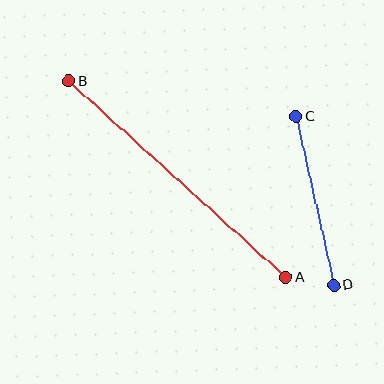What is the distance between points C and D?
The distance is approximately 173 pixels.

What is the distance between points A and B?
The distance is approximately 293 pixels.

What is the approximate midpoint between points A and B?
The midpoint is at approximately (177, 179) pixels.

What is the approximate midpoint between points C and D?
The midpoint is at approximately (315, 201) pixels.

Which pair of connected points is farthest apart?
Points A and B are farthest apart.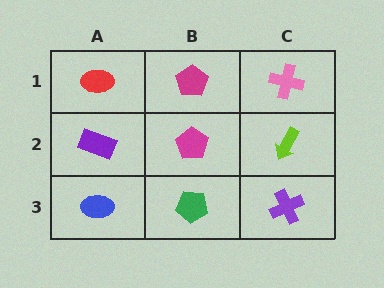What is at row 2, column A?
A purple rectangle.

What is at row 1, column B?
A magenta pentagon.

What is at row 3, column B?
A green pentagon.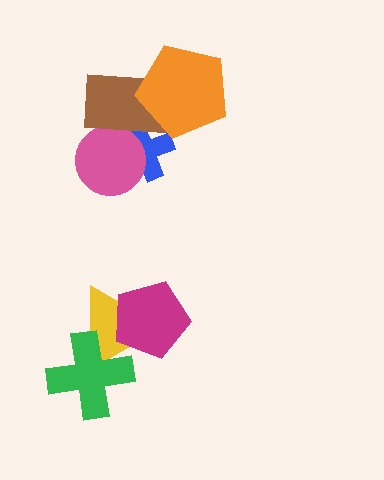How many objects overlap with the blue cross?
2 objects overlap with the blue cross.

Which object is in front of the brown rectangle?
The orange pentagon is in front of the brown rectangle.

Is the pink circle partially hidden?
Yes, it is partially covered by another shape.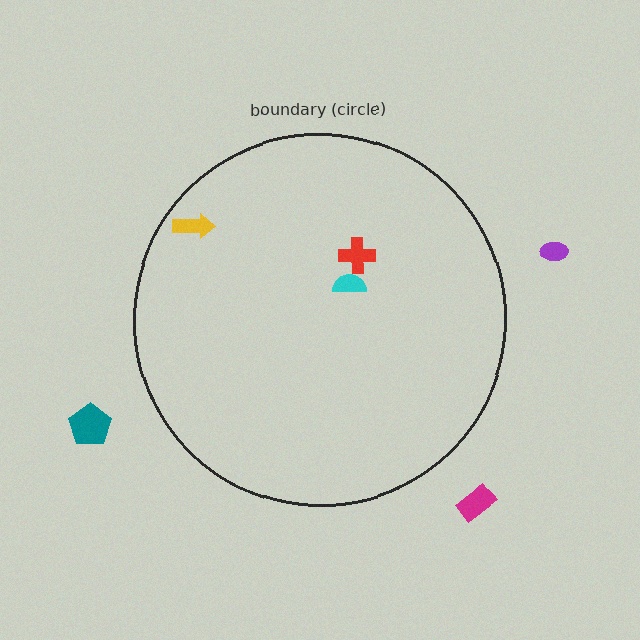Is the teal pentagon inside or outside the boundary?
Outside.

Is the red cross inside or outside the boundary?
Inside.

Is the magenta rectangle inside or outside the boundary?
Outside.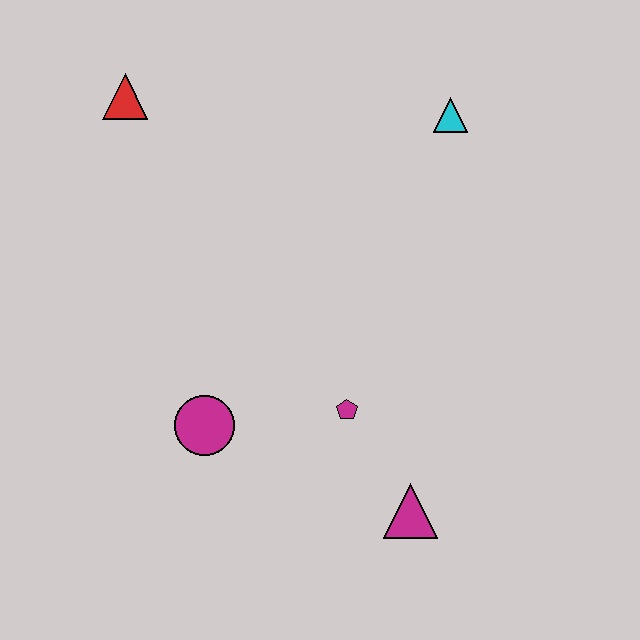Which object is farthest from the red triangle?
The magenta triangle is farthest from the red triangle.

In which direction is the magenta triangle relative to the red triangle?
The magenta triangle is below the red triangle.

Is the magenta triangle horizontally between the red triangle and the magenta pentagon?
No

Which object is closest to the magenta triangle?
The magenta pentagon is closest to the magenta triangle.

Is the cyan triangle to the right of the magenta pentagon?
Yes